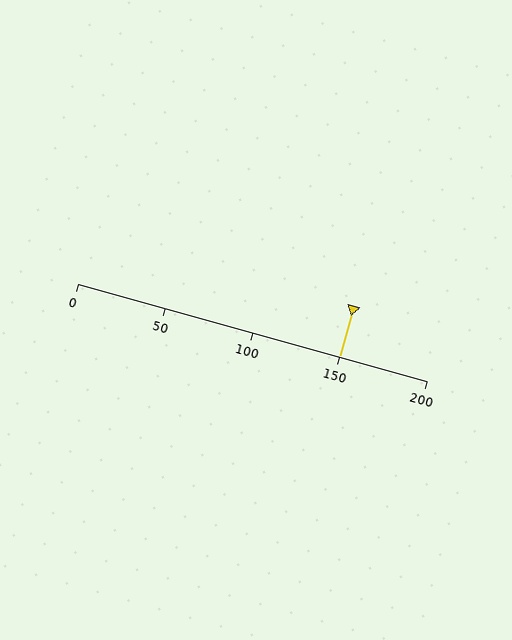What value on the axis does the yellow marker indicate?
The marker indicates approximately 150.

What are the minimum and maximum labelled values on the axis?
The axis runs from 0 to 200.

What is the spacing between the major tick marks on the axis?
The major ticks are spaced 50 apart.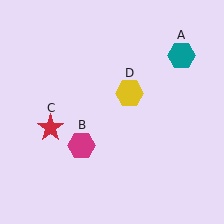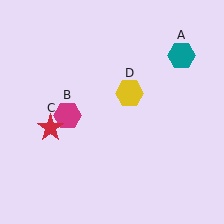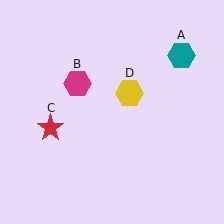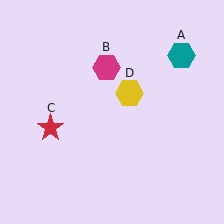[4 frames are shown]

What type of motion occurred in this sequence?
The magenta hexagon (object B) rotated clockwise around the center of the scene.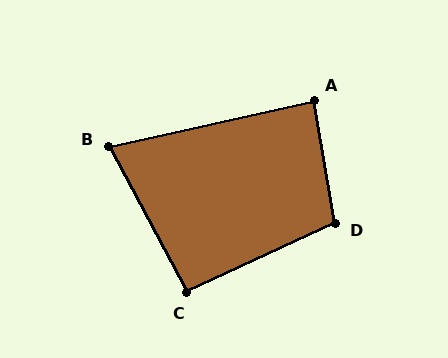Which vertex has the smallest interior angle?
B, at approximately 75 degrees.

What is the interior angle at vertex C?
Approximately 93 degrees (approximately right).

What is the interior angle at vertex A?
Approximately 87 degrees (approximately right).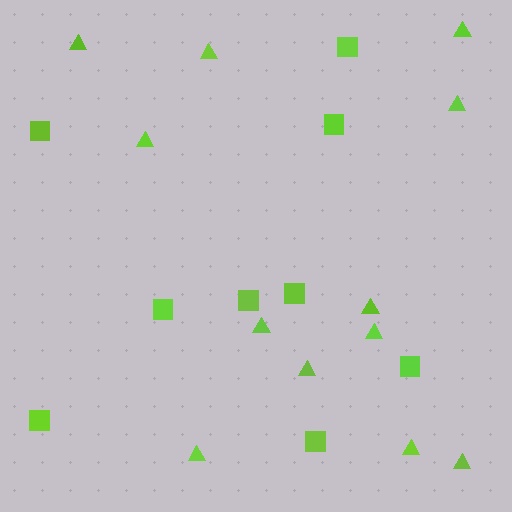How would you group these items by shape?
There are 2 groups: one group of triangles (12) and one group of squares (9).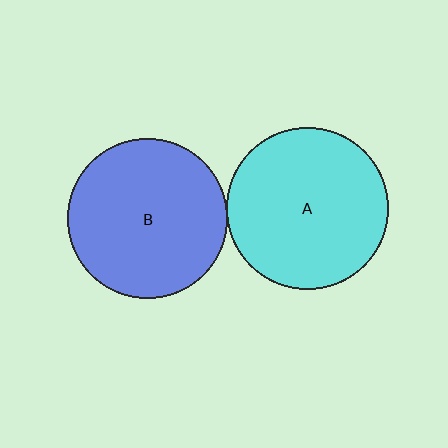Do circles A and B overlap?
Yes.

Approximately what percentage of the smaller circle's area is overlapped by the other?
Approximately 5%.